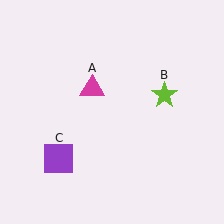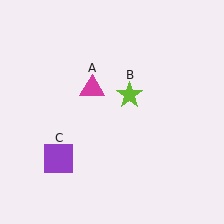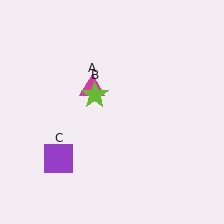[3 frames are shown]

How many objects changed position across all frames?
1 object changed position: lime star (object B).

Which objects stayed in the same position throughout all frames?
Magenta triangle (object A) and purple square (object C) remained stationary.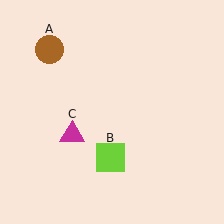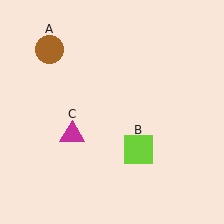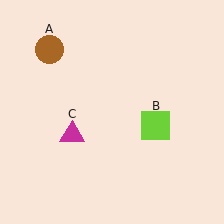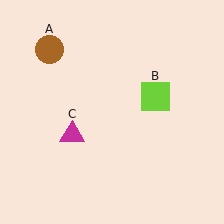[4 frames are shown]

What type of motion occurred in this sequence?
The lime square (object B) rotated counterclockwise around the center of the scene.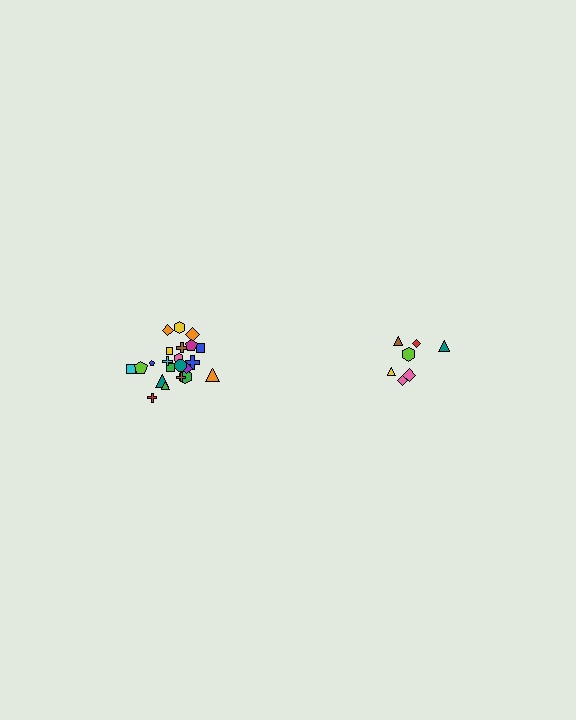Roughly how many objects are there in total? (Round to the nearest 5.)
Roughly 30 objects in total.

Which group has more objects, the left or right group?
The left group.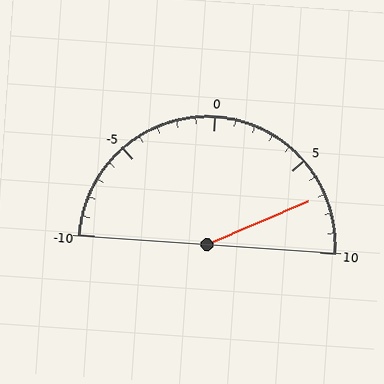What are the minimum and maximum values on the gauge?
The gauge ranges from -10 to 10.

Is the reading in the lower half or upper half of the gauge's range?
The reading is in the upper half of the range (-10 to 10).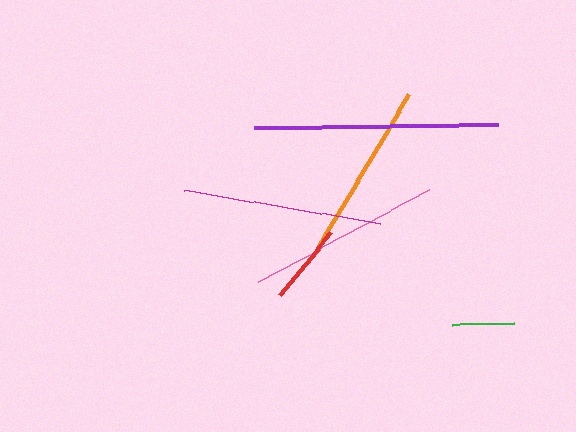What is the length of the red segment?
The red segment is approximately 81 pixels long.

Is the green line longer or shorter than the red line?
The red line is longer than the green line.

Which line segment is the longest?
The purple line is the longest at approximately 245 pixels.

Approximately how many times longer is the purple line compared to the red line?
The purple line is approximately 3.0 times the length of the red line.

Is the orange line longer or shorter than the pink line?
The pink line is longer than the orange line.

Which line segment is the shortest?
The green line is the shortest at approximately 61 pixels.